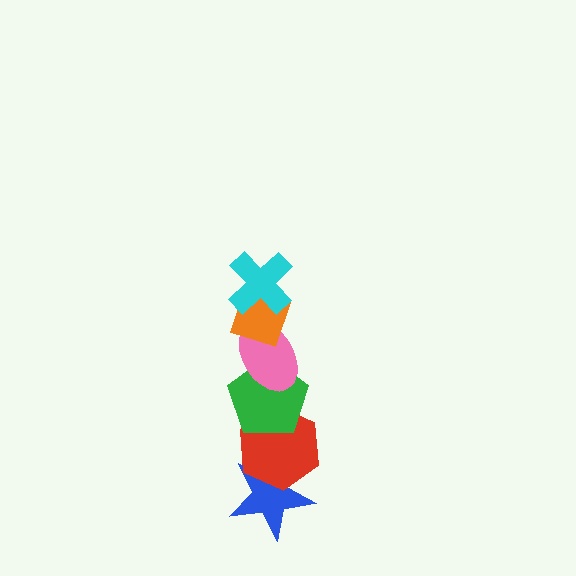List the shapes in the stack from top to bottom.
From top to bottom: the cyan cross, the orange diamond, the pink ellipse, the green pentagon, the red hexagon, the blue star.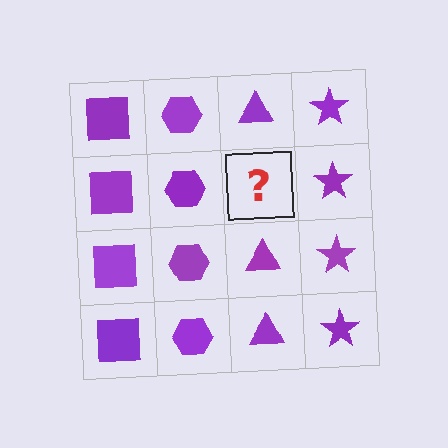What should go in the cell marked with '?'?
The missing cell should contain a purple triangle.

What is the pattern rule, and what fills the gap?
The rule is that each column has a consistent shape. The gap should be filled with a purple triangle.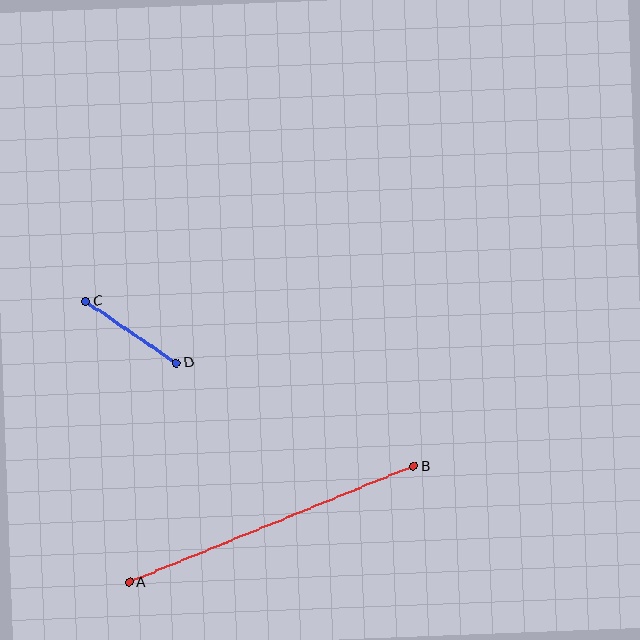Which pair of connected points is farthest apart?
Points A and B are farthest apart.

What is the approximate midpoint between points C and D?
The midpoint is at approximately (131, 332) pixels.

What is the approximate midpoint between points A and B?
The midpoint is at approximately (271, 524) pixels.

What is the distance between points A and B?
The distance is approximately 307 pixels.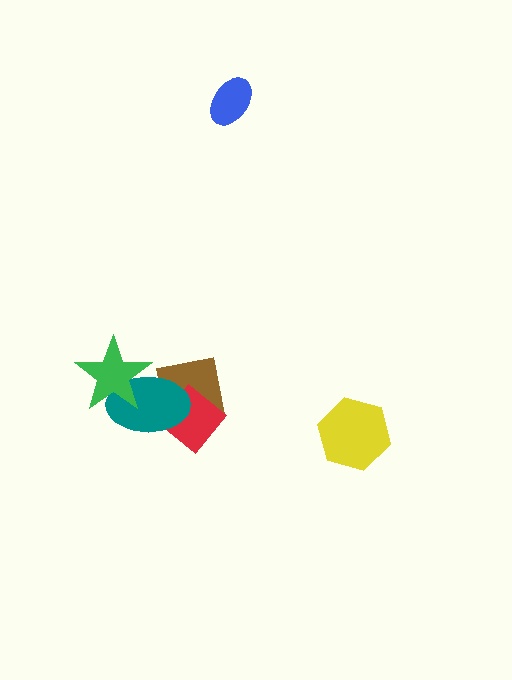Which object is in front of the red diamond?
The teal ellipse is in front of the red diamond.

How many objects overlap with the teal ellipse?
3 objects overlap with the teal ellipse.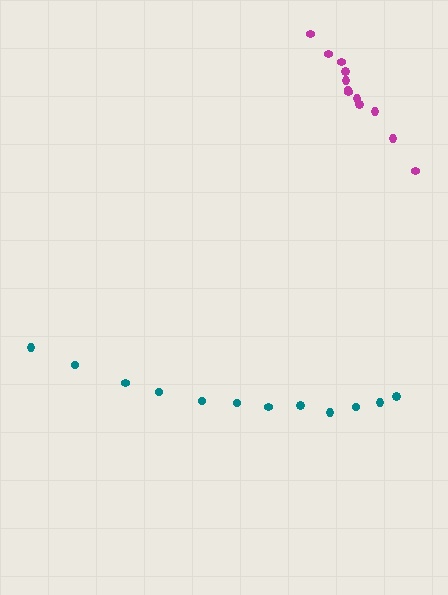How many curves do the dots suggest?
There are 2 distinct paths.